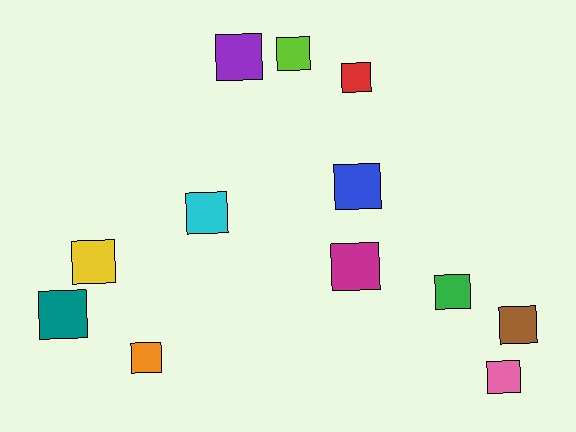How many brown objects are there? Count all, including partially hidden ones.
There is 1 brown object.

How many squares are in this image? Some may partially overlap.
There are 12 squares.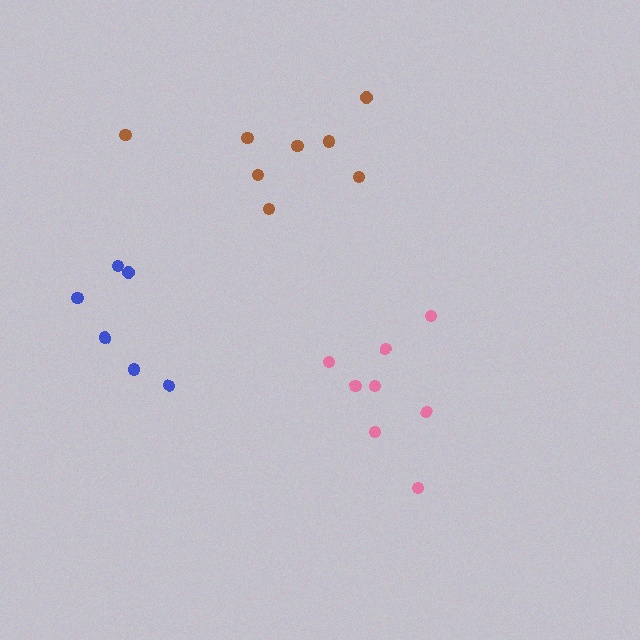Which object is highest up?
The brown cluster is topmost.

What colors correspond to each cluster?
The clusters are colored: brown, pink, blue.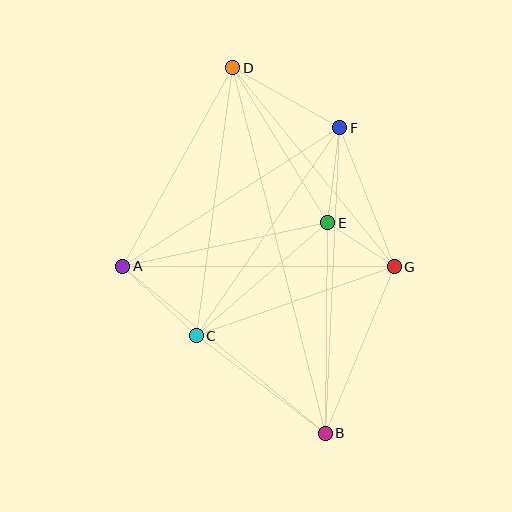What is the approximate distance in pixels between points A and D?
The distance between A and D is approximately 227 pixels.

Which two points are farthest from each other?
Points B and D are farthest from each other.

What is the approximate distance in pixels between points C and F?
The distance between C and F is approximately 253 pixels.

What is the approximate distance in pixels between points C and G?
The distance between C and G is approximately 210 pixels.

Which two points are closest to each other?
Points E and G are closest to each other.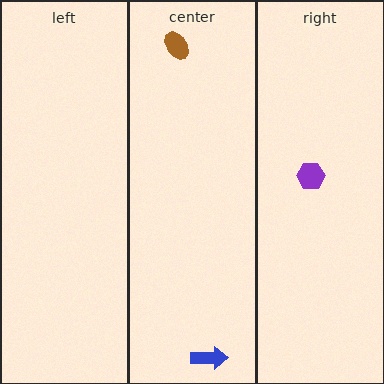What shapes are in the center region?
The brown ellipse, the blue arrow.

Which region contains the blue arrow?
The center region.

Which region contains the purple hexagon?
The right region.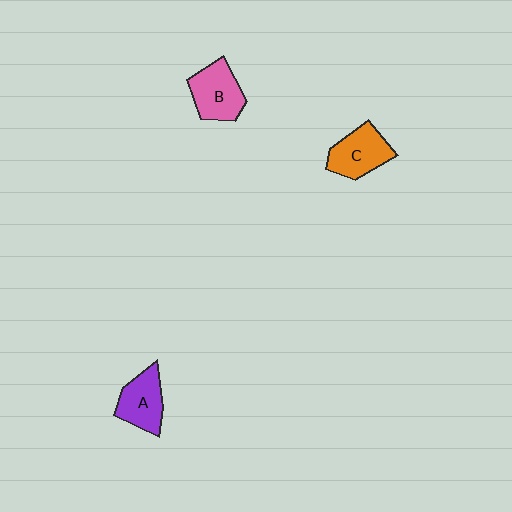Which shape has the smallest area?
Shape A (purple).